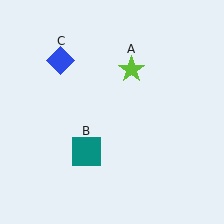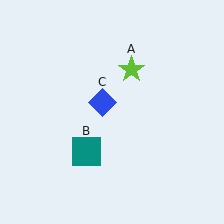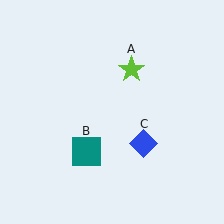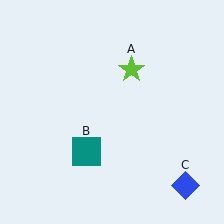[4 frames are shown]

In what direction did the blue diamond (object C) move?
The blue diamond (object C) moved down and to the right.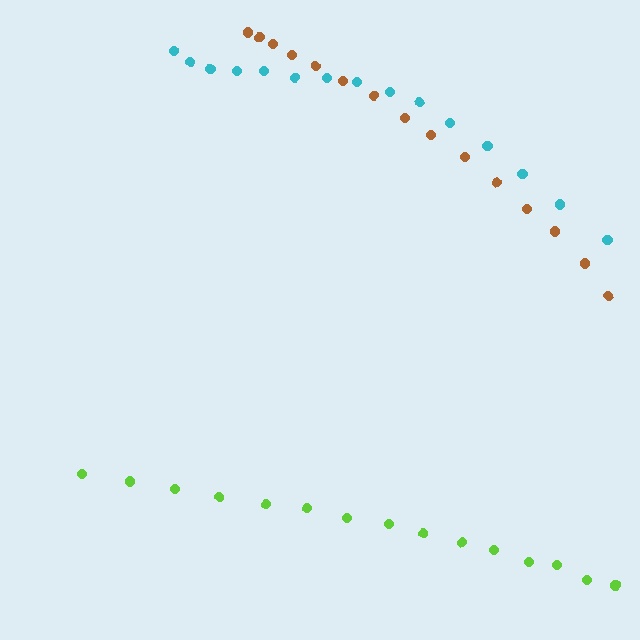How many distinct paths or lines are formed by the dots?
There are 3 distinct paths.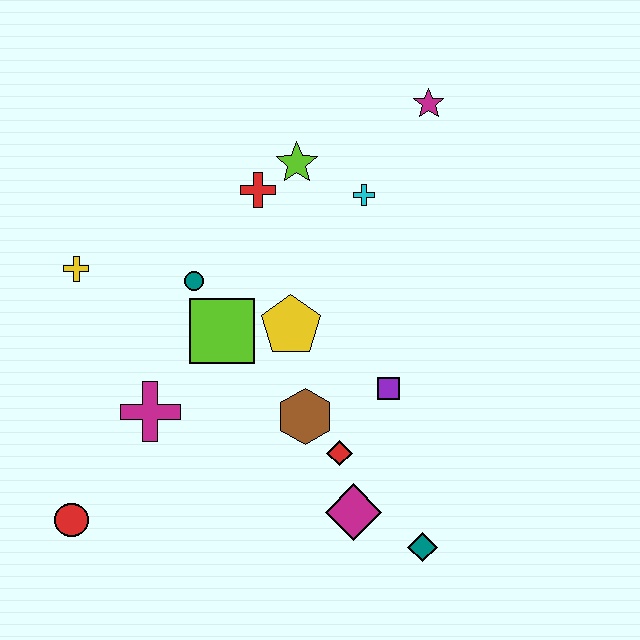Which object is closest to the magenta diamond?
The red diamond is closest to the magenta diamond.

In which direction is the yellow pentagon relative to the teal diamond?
The yellow pentagon is above the teal diamond.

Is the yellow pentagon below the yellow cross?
Yes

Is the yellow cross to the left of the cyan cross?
Yes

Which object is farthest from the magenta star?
The red circle is farthest from the magenta star.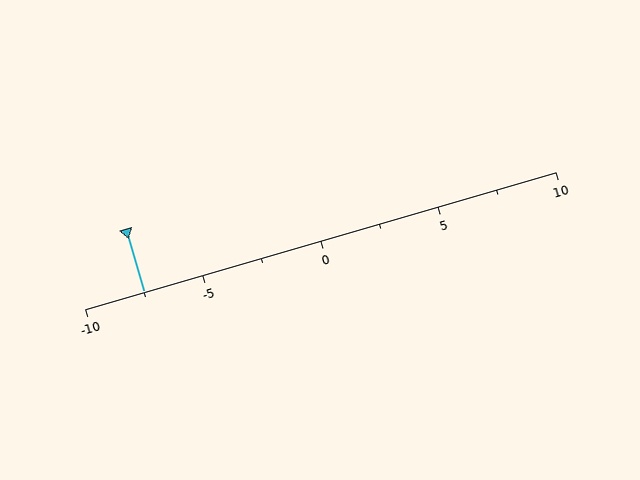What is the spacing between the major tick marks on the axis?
The major ticks are spaced 5 apart.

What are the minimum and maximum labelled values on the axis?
The axis runs from -10 to 10.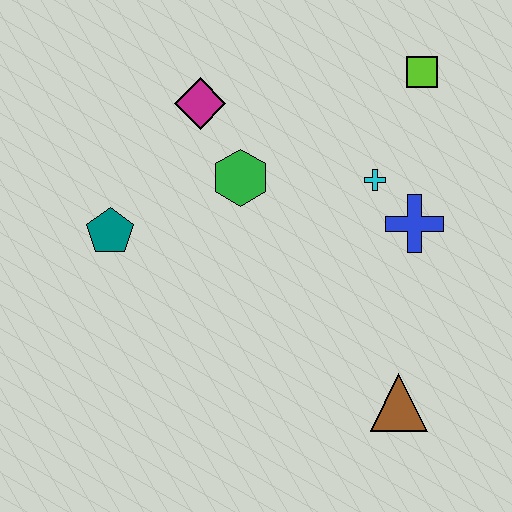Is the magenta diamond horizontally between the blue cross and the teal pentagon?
Yes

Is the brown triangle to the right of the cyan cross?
Yes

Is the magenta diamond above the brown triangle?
Yes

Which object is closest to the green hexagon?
The magenta diamond is closest to the green hexagon.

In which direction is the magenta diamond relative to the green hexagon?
The magenta diamond is above the green hexagon.